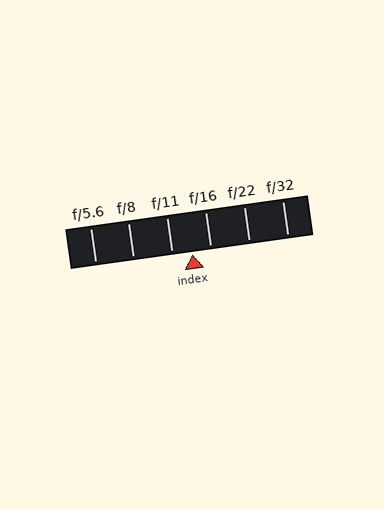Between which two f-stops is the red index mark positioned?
The index mark is between f/11 and f/16.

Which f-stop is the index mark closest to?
The index mark is closest to f/16.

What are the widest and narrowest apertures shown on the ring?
The widest aperture shown is f/5.6 and the narrowest is f/32.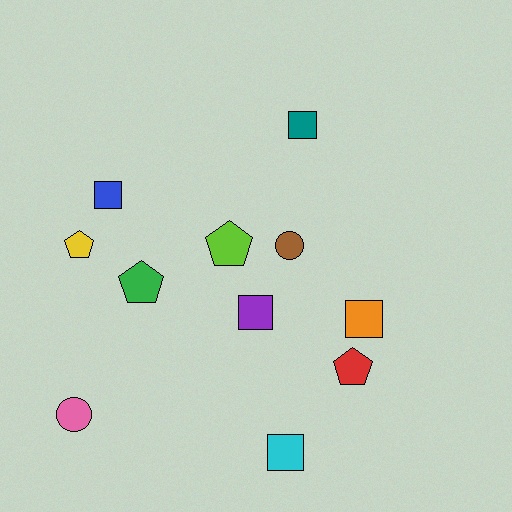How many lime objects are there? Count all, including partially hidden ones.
There is 1 lime object.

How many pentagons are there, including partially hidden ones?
There are 4 pentagons.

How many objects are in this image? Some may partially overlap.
There are 11 objects.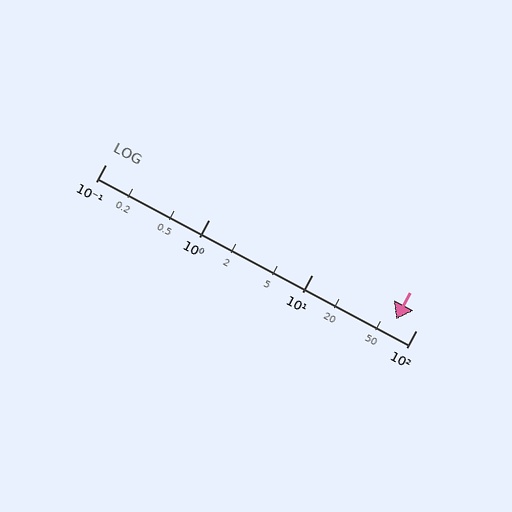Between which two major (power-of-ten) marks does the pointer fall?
The pointer is between 10 and 100.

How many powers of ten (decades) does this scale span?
The scale spans 3 decades, from 0.1 to 100.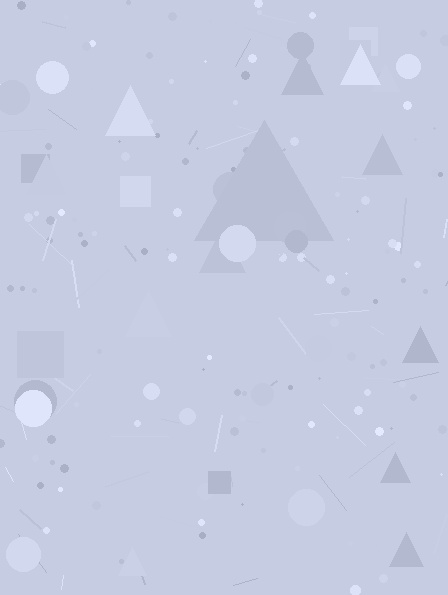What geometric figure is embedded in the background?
A triangle is embedded in the background.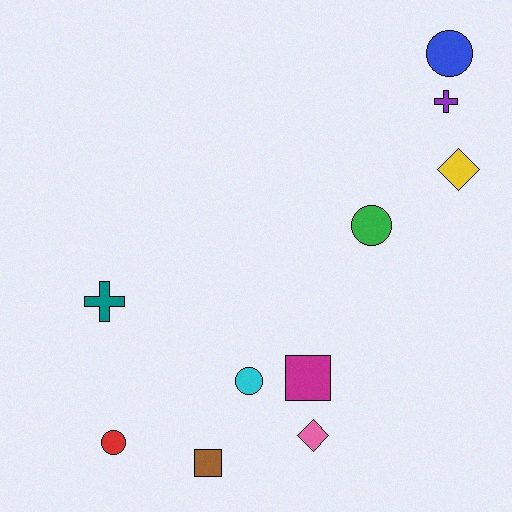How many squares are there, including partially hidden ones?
There are 2 squares.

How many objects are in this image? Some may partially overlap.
There are 10 objects.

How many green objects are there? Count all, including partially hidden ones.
There is 1 green object.